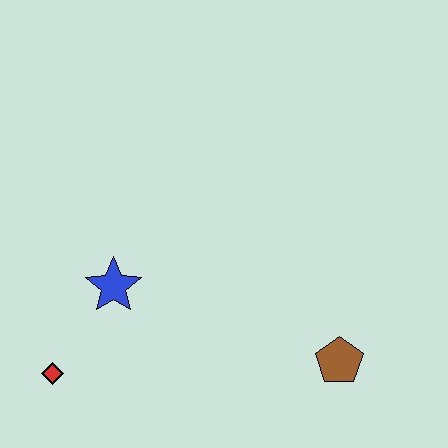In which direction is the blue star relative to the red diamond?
The blue star is above the red diamond.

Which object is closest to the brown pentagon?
The blue star is closest to the brown pentagon.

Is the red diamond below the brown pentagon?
Yes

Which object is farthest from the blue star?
The brown pentagon is farthest from the blue star.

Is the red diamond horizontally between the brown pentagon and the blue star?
No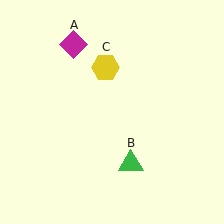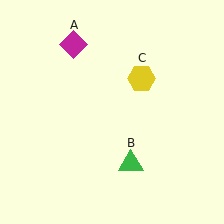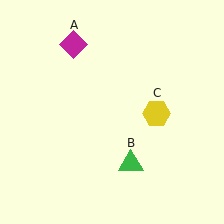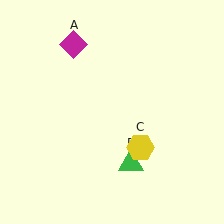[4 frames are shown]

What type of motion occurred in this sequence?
The yellow hexagon (object C) rotated clockwise around the center of the scene.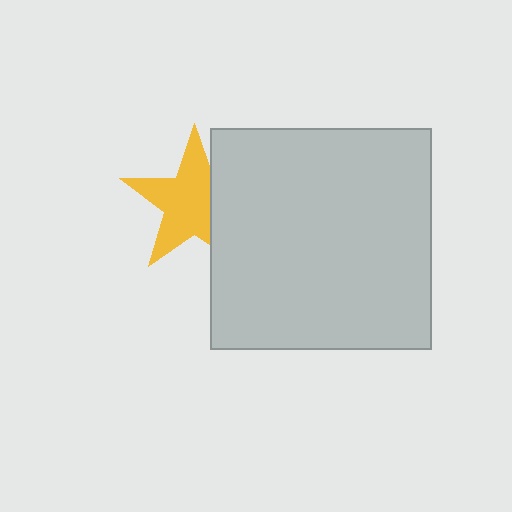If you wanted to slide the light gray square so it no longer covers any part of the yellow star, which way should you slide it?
Slide it right — that is the most direct way to separate the two shapes.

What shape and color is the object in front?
The object in front is a light gray square.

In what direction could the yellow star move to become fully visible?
The yellow star could move left. That would shift it out from behind the light gray square entirely.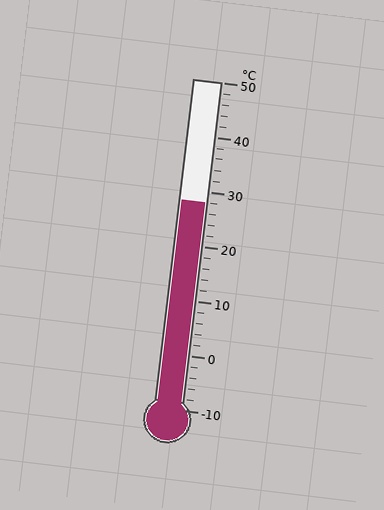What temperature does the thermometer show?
The thermometer shows approximately 28°C.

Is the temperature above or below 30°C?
The temperature is below 30°C.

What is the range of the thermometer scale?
The thermometer scale ranges from -10°C to 50°C.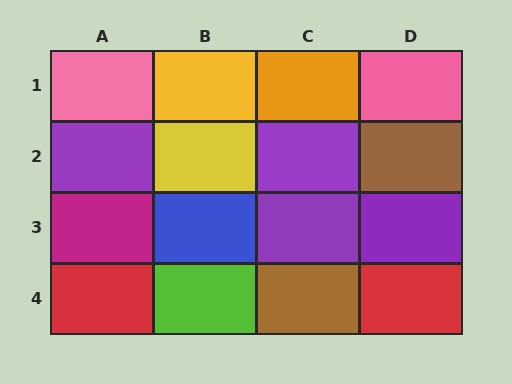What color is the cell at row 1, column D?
Pink.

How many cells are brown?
2 cells are brown.